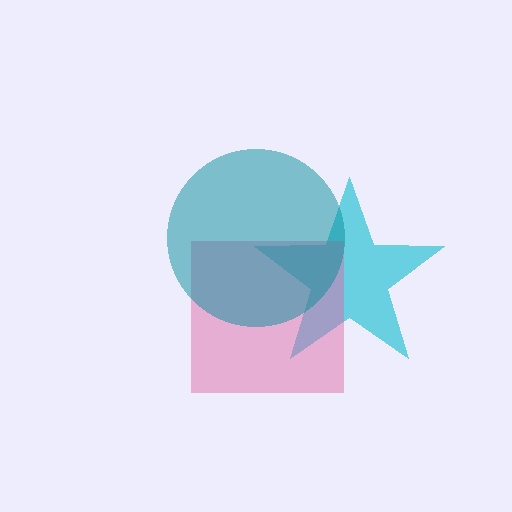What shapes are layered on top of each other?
The layered shapes are: a cyan star, a pink square, a teal circle.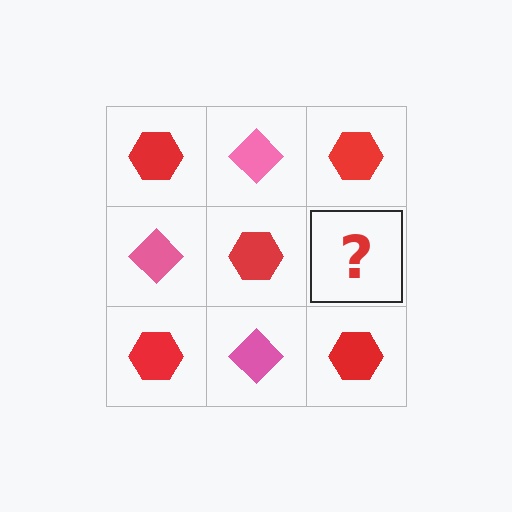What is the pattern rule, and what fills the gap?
The rule is that it alternates red hexagon and pink diamond in a checkerboard pattern. The gap should be filled with a pink diamond.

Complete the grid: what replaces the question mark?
The question mark should be replaced with a pink diamond.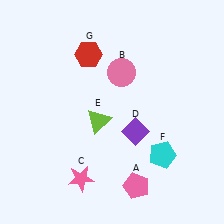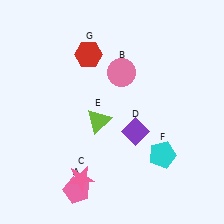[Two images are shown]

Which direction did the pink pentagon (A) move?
The pink pentagon (A) moved left.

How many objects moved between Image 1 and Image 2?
1 object moved between the two images.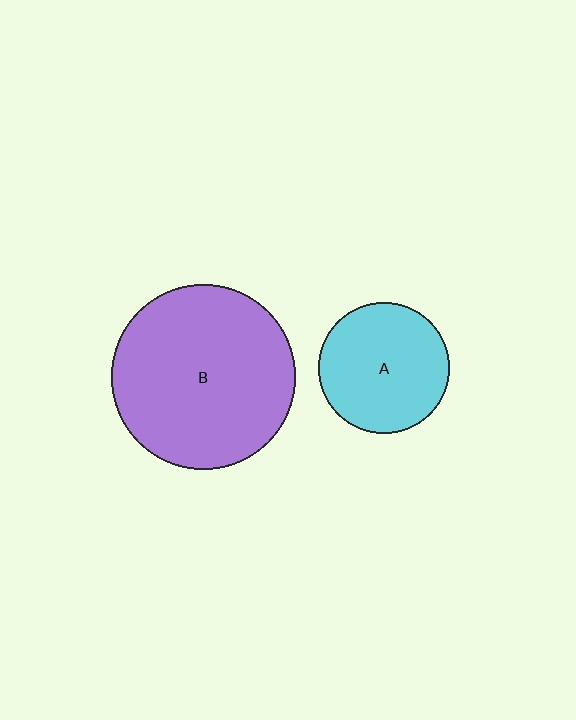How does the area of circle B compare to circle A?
Approximately 2.0 times.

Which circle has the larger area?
Circle B (purple).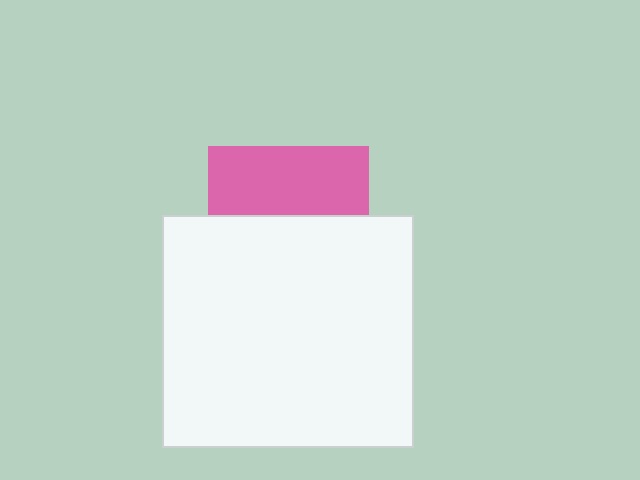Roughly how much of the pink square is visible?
A small part of it is visible (roughly 43%).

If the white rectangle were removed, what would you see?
You would see the complete pink square.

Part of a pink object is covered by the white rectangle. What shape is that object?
It is a square.